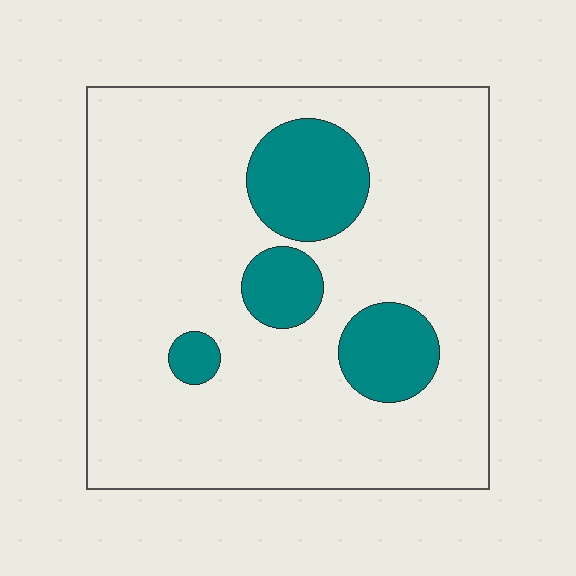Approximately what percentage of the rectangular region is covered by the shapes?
Approximately 15%.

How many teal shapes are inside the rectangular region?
4.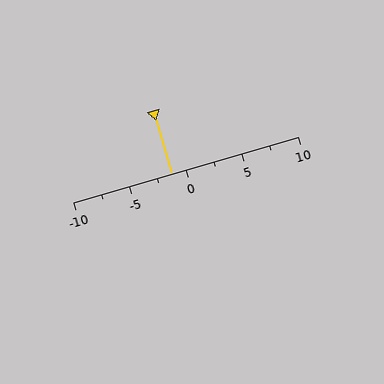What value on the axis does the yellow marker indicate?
The marker indicates approximately -1.2.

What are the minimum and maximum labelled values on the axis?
The axis runs from -10 to 10.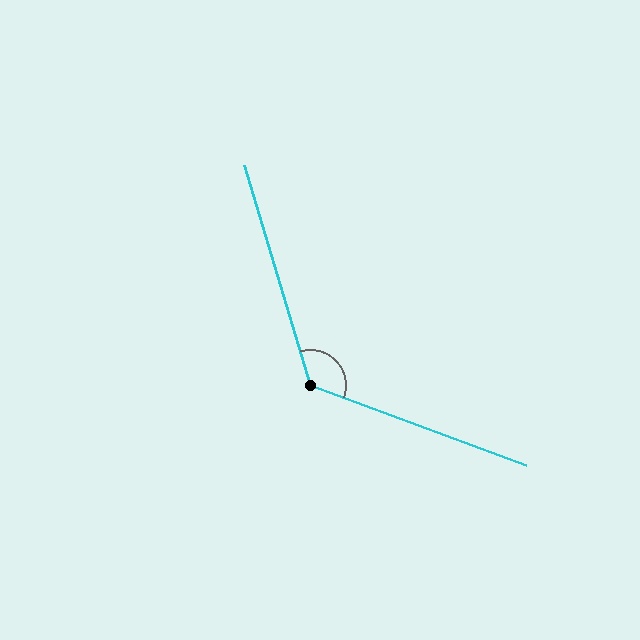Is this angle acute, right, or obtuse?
It is obtuse.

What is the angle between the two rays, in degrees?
Approximately 127 degrees.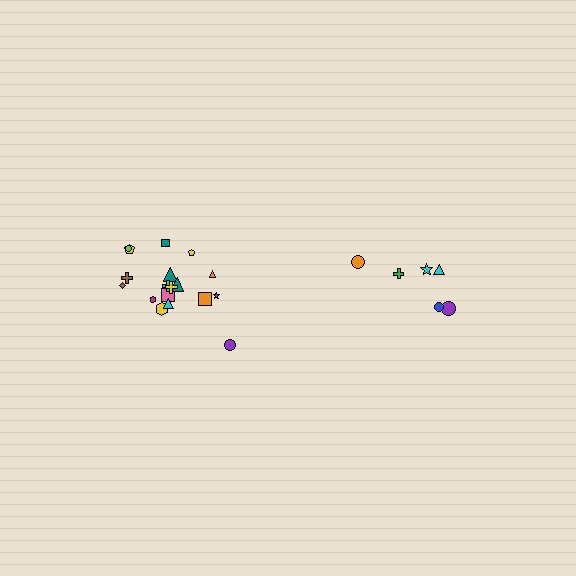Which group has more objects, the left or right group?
The left group.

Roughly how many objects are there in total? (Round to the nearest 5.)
Roughly 25 objects in total.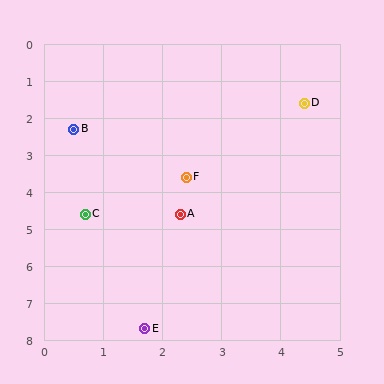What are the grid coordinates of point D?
Point D is at approximately (4.4, 1.6).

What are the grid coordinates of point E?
Point E is at approximately (1.7, 7.7).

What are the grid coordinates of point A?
Point A is at approximately (2.3, 4.6).